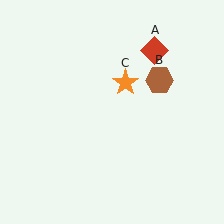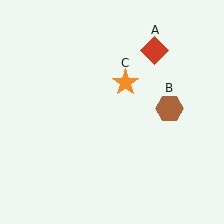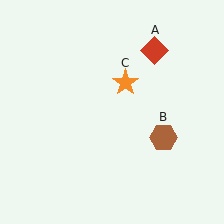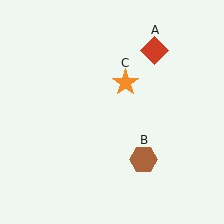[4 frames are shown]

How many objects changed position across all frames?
1 object changed position: brown hexagon (object B).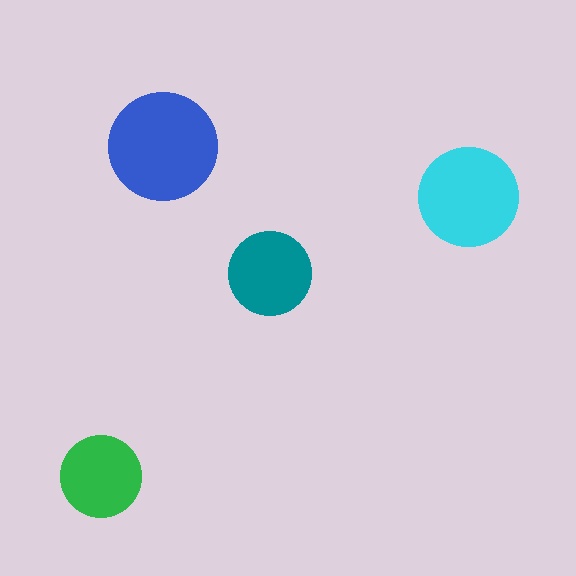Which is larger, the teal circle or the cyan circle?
The cyan one.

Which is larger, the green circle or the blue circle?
The blue one.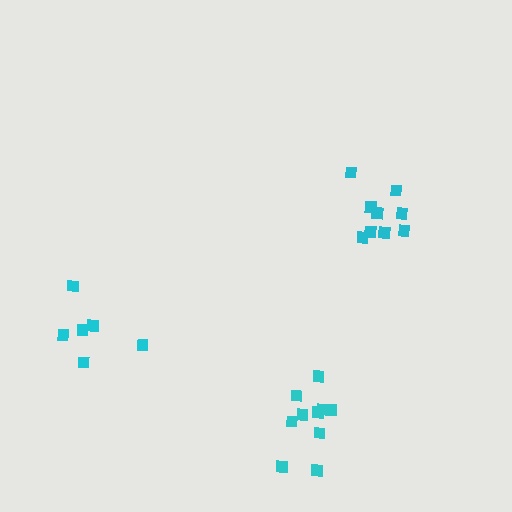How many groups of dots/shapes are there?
There are 3 groups.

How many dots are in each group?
Group 1: 9 dots, Group 2: 6 dots, Group 3: 10 dots (25 total).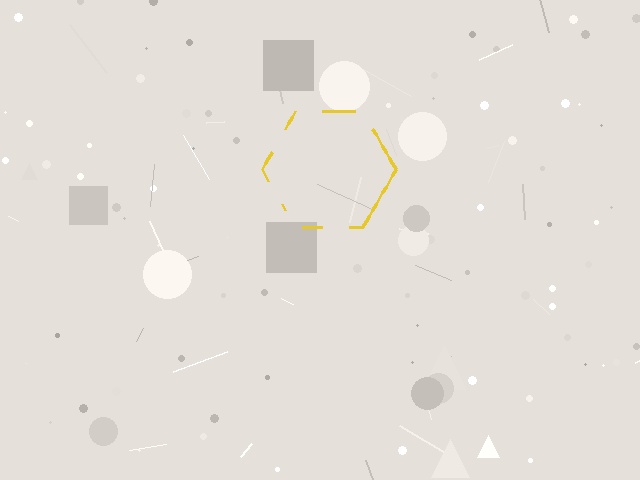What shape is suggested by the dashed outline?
The dashed outline suggests a hexagon.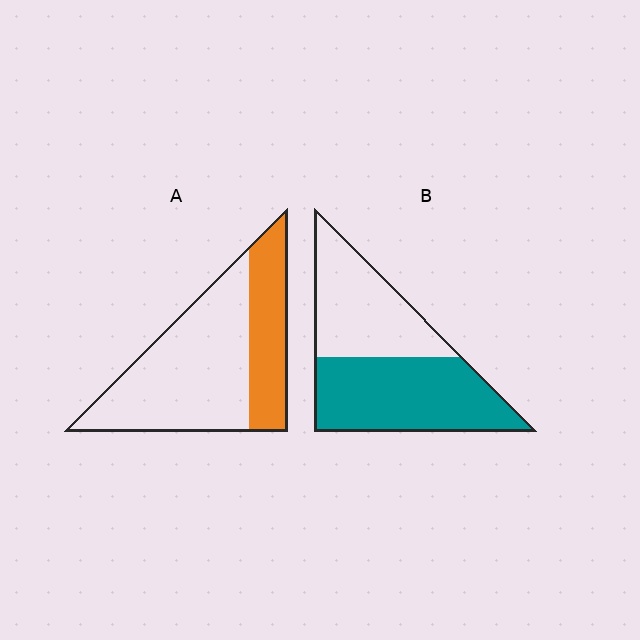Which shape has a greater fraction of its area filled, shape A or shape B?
Shape B.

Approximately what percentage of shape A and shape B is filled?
A is approximately 30% and B is approximately 55%.